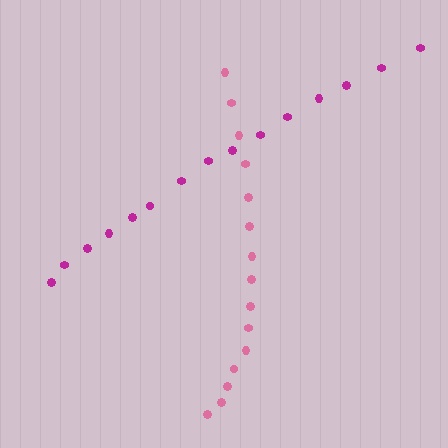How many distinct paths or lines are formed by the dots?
There are 2 distinct paths.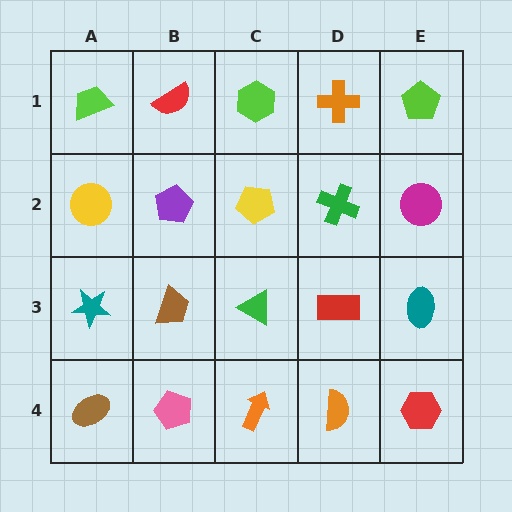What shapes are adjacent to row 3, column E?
A magenta circle (row 2, column E), a red hexagon (row 4, column E), a red rectangle (row 3, column D).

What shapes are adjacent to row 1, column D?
A green cross (row 2, column D), a lime hexagon (row 1, column C), a lime pentagon (row 1, column E).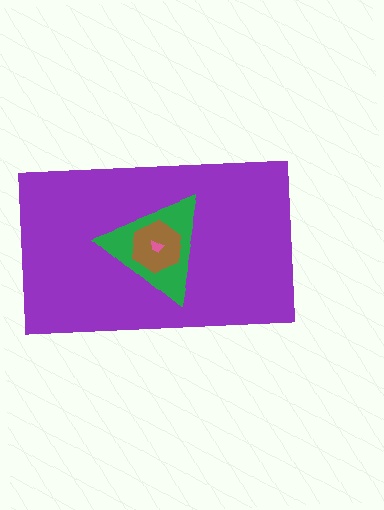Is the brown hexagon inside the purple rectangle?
Yes.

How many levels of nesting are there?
4.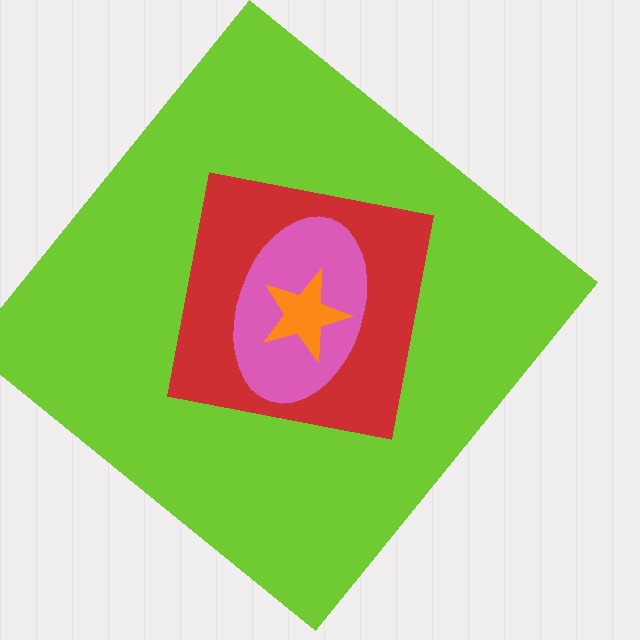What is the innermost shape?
The orange star.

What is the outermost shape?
The lime diamond.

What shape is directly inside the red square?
The pink ellipse.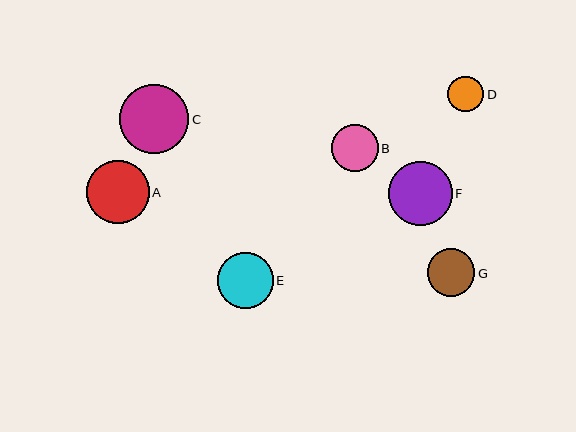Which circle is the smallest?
Circle D is the smallest with a size of approximately 36 pixels.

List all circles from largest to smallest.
From largest to smallest: C, F, A, E, G, B, D.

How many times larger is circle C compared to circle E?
Circle C is approximately 1.2 times the size of circle E.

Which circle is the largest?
Circle C is the largest with a size of approximately 69 pixels.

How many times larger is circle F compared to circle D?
Circle F is approximately 1.8 times the size of circle D.